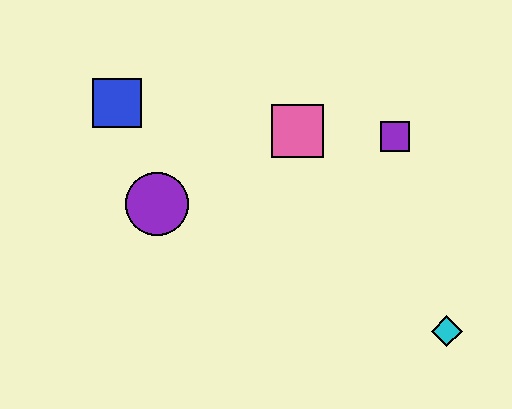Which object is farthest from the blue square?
The cyan diamond is farthest from the blue square.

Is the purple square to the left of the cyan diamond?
Yes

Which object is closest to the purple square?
The pink square is closest to the purple square.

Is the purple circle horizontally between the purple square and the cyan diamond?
No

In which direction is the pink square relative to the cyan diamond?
The pink square is above the cyan diamond.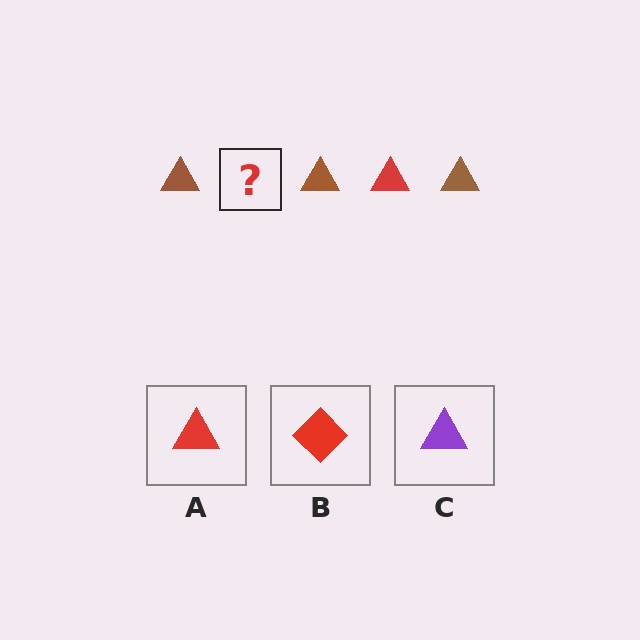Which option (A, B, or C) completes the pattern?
A.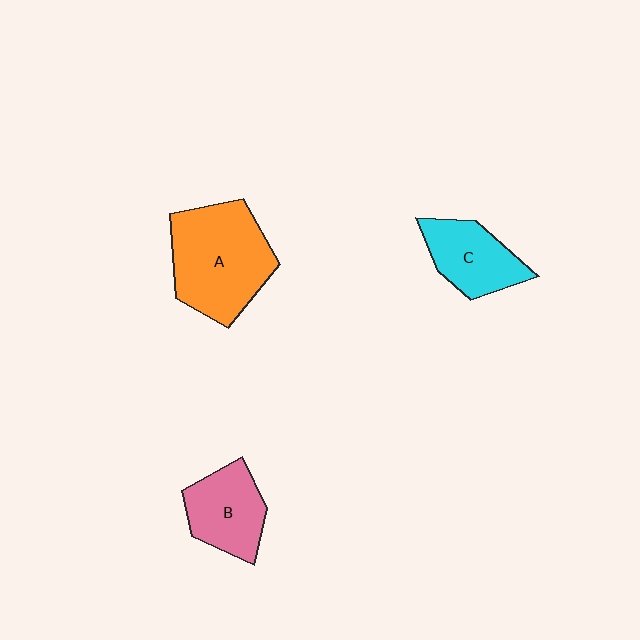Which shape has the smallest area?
Shape C (cyan).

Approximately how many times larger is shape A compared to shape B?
Approximately 1.6 times.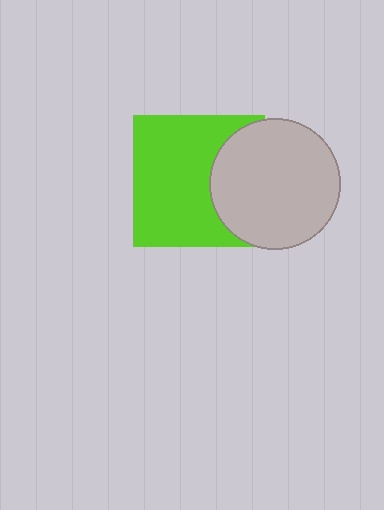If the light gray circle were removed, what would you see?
You would see the complete lime square.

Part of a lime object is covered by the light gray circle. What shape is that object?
It is a square.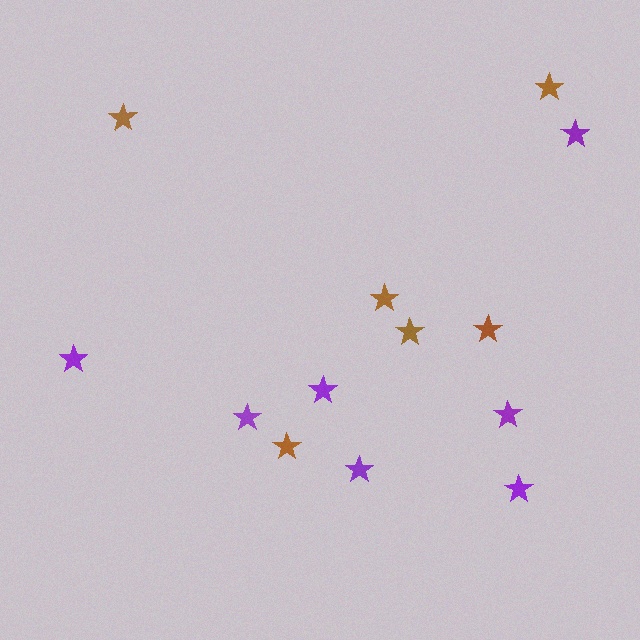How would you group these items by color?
There are 2 groups: one group of purple stars (7) and one group of brown stars (6).